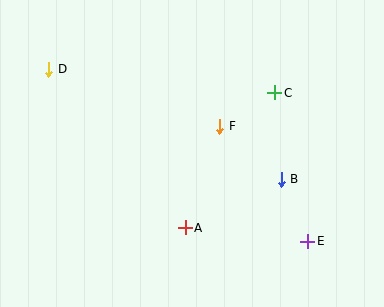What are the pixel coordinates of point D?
Point D is at (49, 69).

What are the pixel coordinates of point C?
Point C is at (275, 93).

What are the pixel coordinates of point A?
Point A is at (185, 228).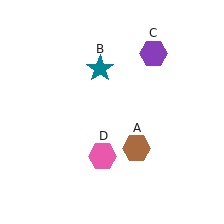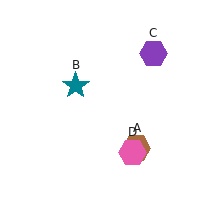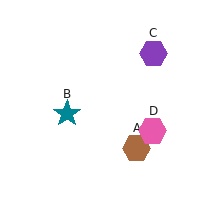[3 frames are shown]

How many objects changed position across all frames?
2 objects changed position: teal star (object B), pink hexagon (object D).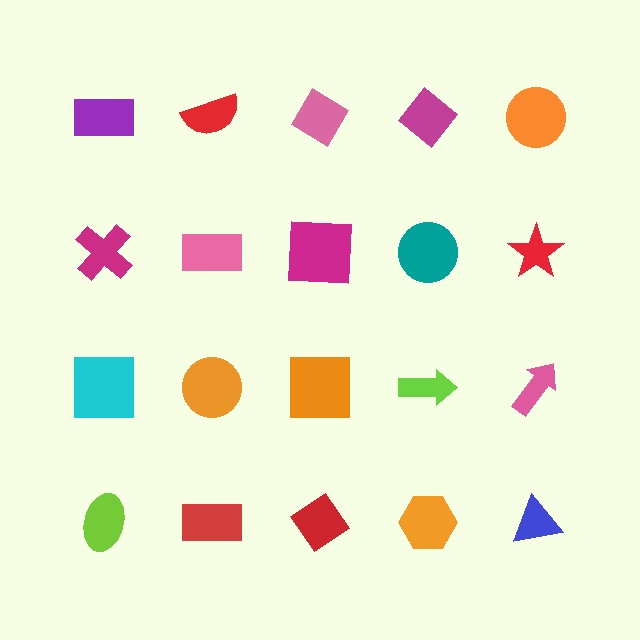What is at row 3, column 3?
An orange square.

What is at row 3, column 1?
A cyan square.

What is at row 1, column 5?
An orange circle.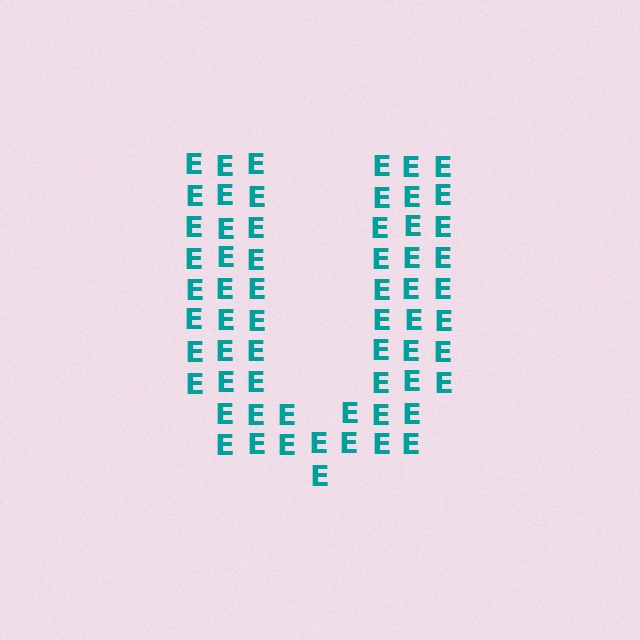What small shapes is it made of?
It is made of small letter E's.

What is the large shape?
The large shape is the letter U.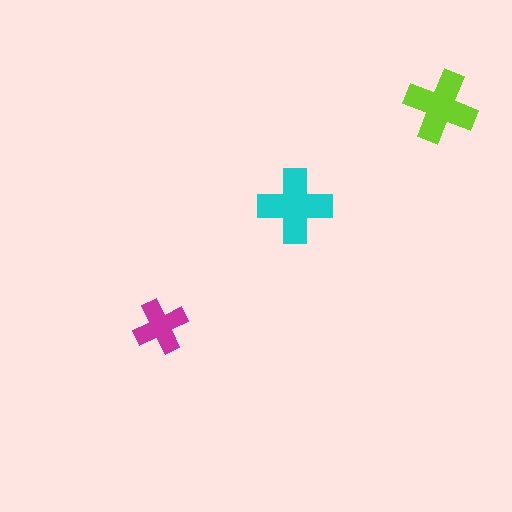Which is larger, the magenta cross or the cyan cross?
The cyan one.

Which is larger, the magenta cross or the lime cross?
The lime one.